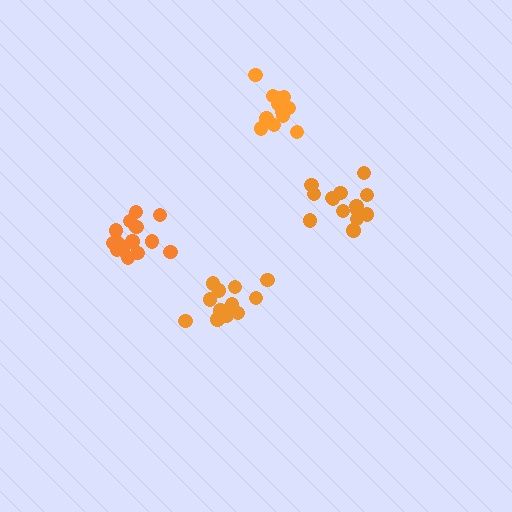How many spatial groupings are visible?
There are 4 spatial groupings.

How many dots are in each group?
Group 1: 12 dots, Group 2: 16 dots, Group 3: 14 dots, Group 4: 14 dots (56 total).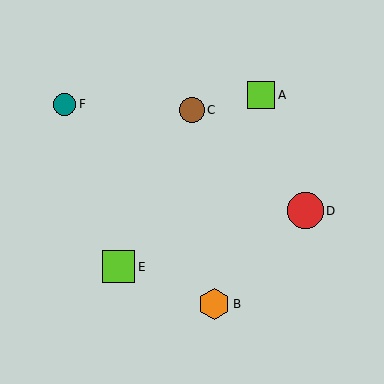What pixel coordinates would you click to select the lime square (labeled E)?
Click at (118, 267) to select the lime square E.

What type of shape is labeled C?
Shape C is a brown circle.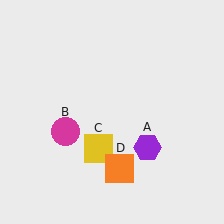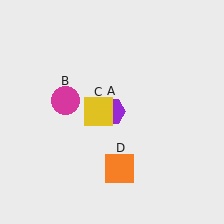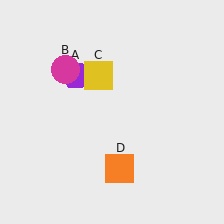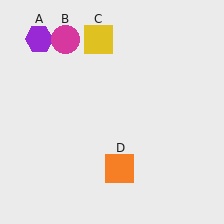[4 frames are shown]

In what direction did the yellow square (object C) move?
The yellow square (object C) moved up.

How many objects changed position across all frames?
3 objects changed position: purple hexagon (object A), magenta circle (object B), yellow square (object C).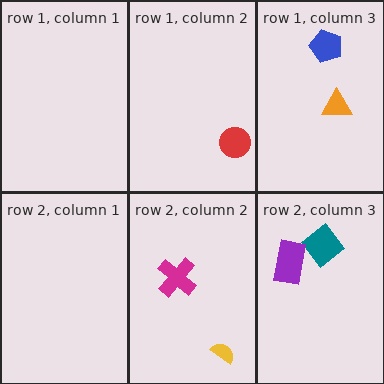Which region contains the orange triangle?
The row 1, column 3 region.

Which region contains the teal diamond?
The row 2, column 3 region.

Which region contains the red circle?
The row 1, column 2 region.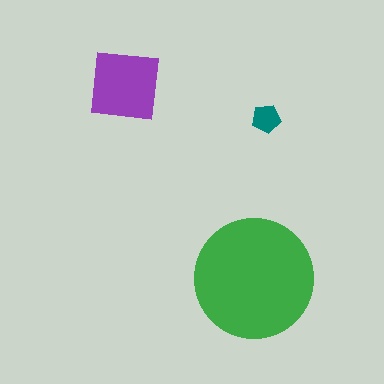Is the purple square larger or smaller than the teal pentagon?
Larger.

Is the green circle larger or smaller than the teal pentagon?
Larger.